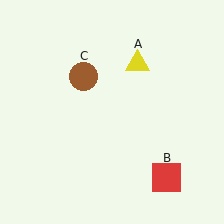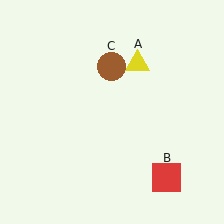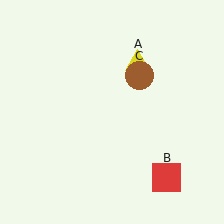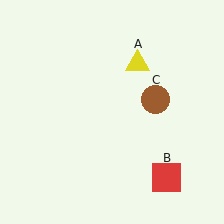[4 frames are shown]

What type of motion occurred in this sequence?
The brown circle (object C) rotated clockwise around the center of the scene.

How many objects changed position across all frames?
1 object changed position: brown circle (object C).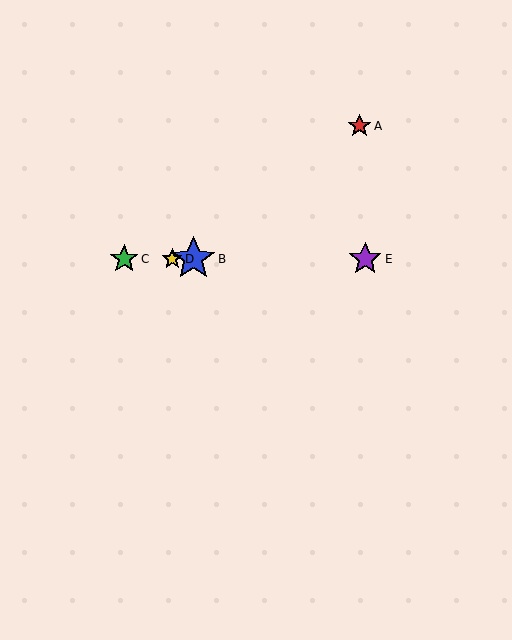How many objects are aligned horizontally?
4 objects (B, C, D, E) are aligned horizontally.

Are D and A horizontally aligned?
No, D is at y≈259 and A is at y≈126.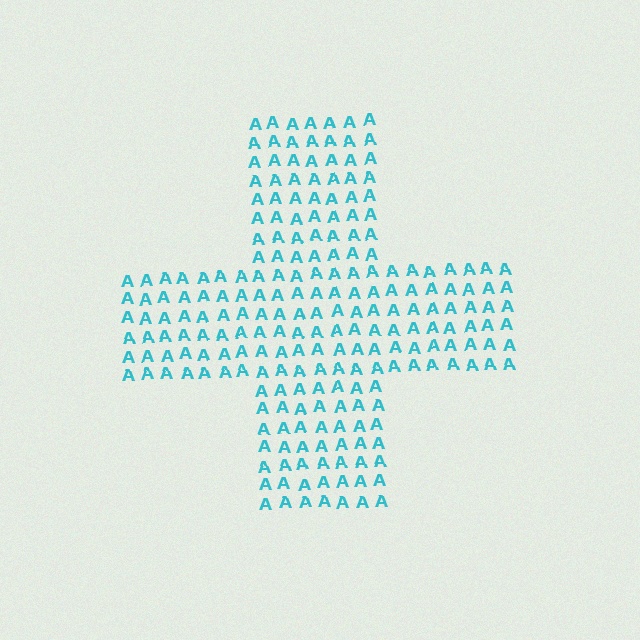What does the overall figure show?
The overall figure shows a cross.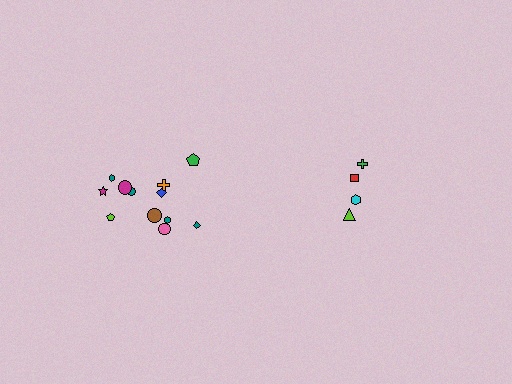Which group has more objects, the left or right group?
The left group.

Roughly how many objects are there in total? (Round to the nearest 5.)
Roughly 15 objects in total.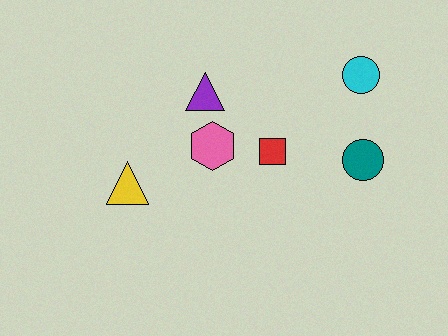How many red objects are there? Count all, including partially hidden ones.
There is 1 red object.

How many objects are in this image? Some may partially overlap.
There are 6 objects.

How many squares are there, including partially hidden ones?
There is 1 square.